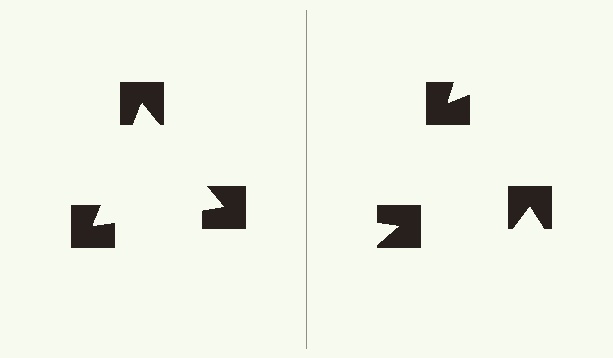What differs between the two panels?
The notched squares are positioned identically on both sides; only the wedge orientations differ. On the left they align to a triangle; on the right they are misaligned.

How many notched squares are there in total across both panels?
6 — 3 on each side.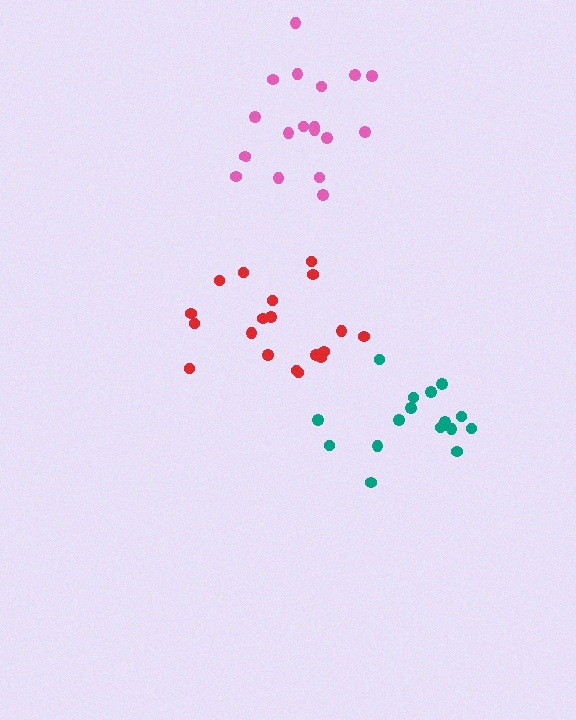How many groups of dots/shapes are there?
There are 3 groups.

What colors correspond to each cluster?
The clusters are colored: teal, red, pink.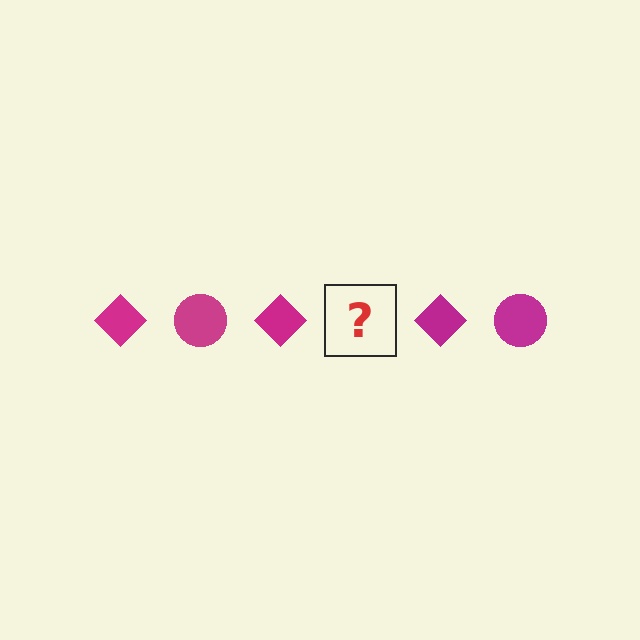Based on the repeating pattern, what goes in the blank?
The blank should be a magenta circle.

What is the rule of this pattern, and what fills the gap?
The rule is that the pattern cycles through diamond, circle shapes in magenta. The gap should be filled with a magenta circle.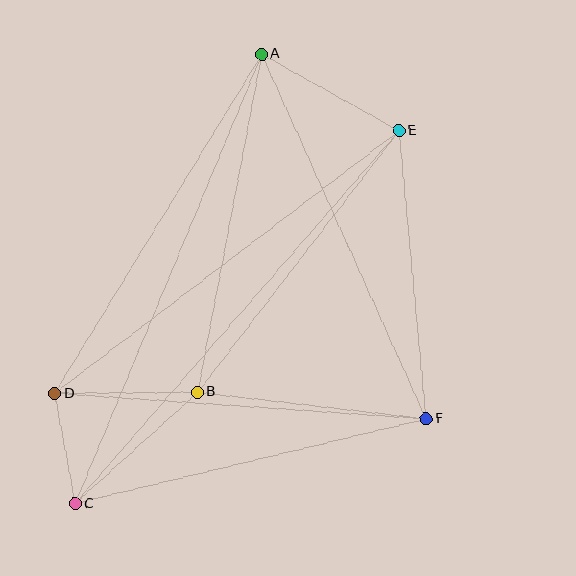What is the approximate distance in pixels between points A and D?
The distance between A and D is approximately 397 pixels.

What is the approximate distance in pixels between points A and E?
The distance between A and E is approximately 157 pixels.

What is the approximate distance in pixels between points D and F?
The distance between D and F is approximately 372 pixels.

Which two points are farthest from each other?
Points C and E are farthest from each other.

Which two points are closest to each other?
Points C and D are closest to each other.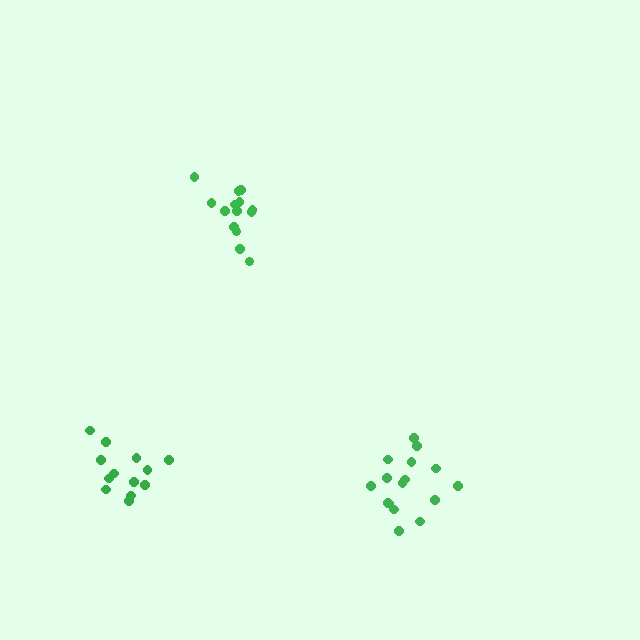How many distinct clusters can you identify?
There are 3 distinct clusters.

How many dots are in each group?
Group 1: 14 dots, Group 2: 16 dots, Group 3: 13 dots (43 total).